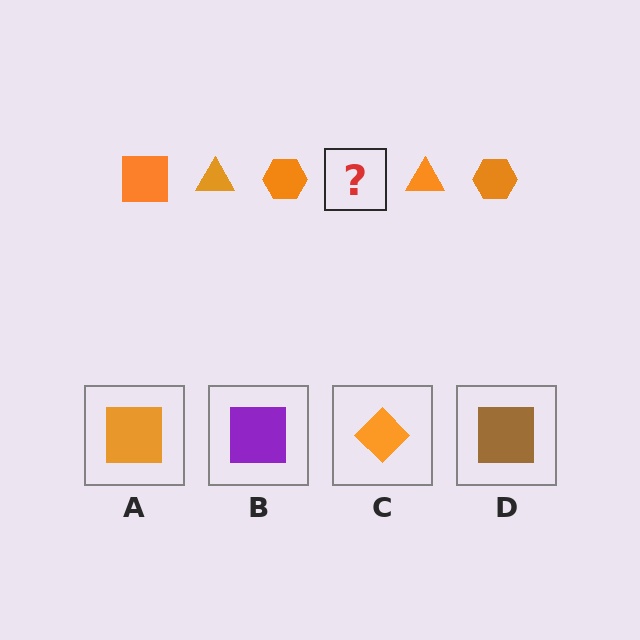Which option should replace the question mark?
Option A.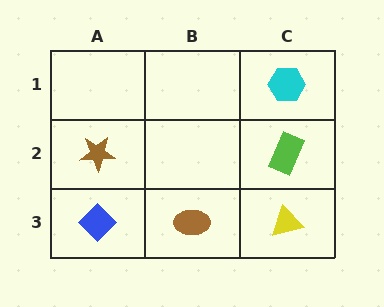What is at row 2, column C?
A lime rectangle.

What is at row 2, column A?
A brown star.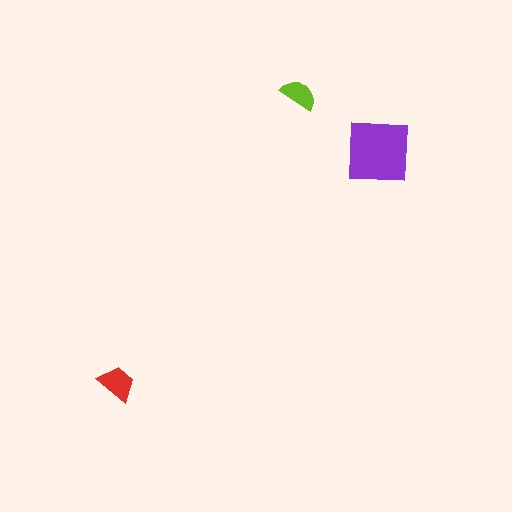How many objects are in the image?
There are 3 objects in the image.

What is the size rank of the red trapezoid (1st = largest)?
2nd.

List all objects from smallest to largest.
The lime semicircle, the red trapezoid, the purple square.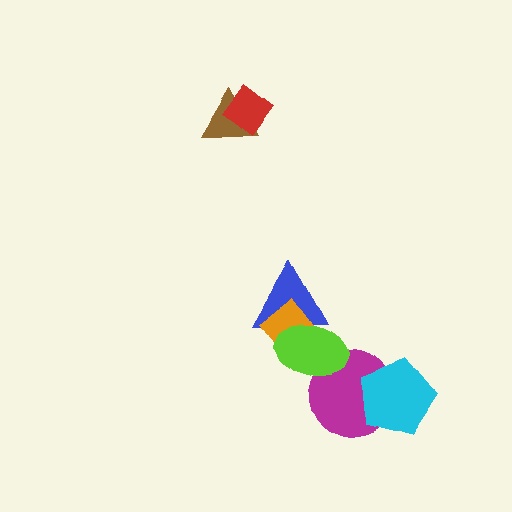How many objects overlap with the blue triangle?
2 objects overlap with the blue triangle.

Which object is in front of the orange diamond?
The lime ellipse is in front of the orange diamond.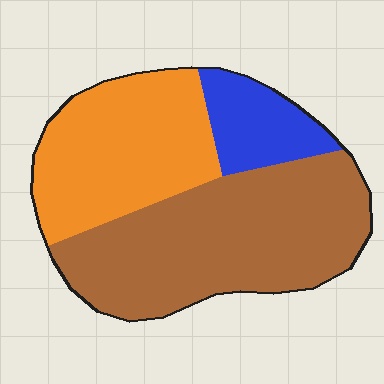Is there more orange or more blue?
Orange.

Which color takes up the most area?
Brown, at roughly 50%.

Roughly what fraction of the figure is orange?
Orange covers roughly 35% of the figure.